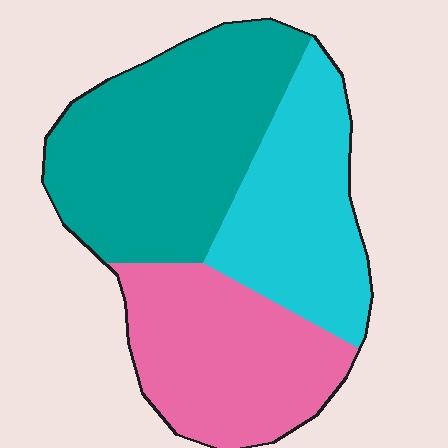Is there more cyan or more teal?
Teal.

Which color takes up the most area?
Teal, at roughly 40%.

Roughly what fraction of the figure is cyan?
Cyan covers 28% of the figure.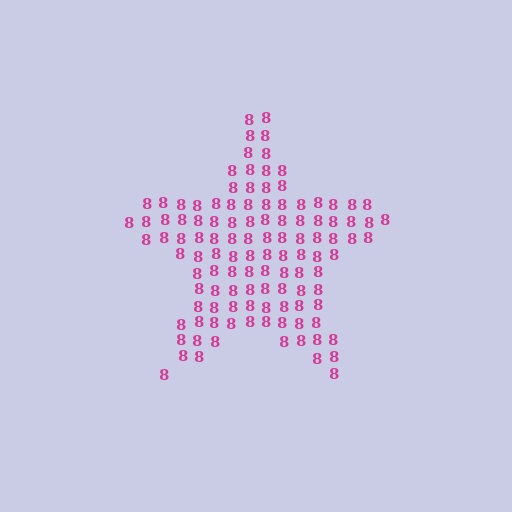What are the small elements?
The small elements are digit 8's.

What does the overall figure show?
The overall figure shows a star.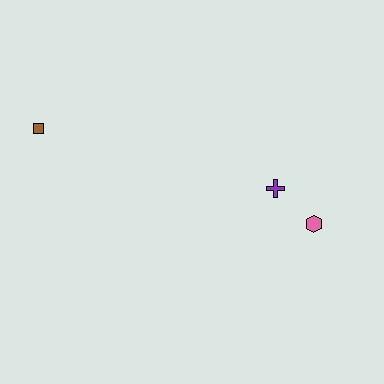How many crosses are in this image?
There is 1 cross.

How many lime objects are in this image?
There are no lime objects.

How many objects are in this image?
There are 3 objects.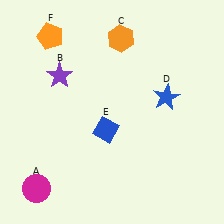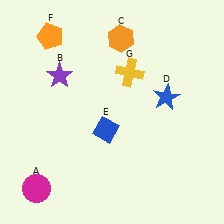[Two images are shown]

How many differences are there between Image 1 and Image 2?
There is 1 difference between the two images.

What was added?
A yellow cross (G) was added in Image 2.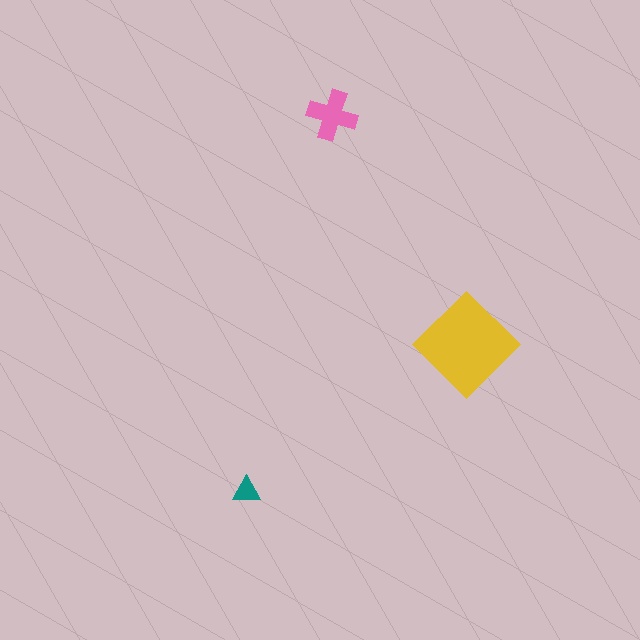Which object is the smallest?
The teal triangle.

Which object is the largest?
The yellow diamond.